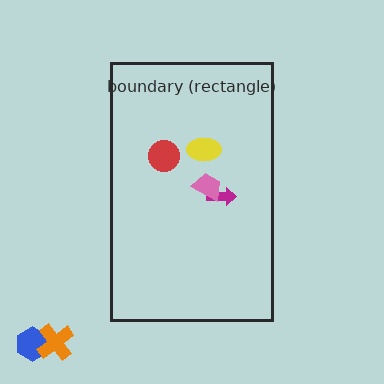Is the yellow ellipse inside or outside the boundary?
Inside.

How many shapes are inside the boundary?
4 inside, 2 outside.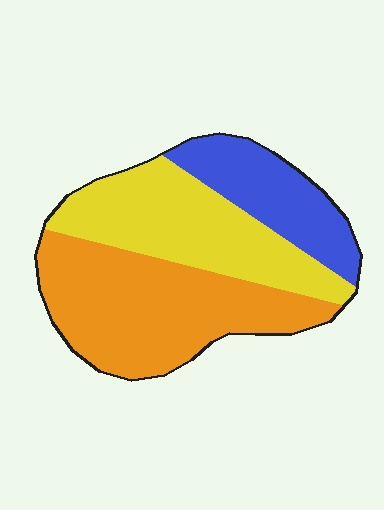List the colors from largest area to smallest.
From largest to smallest: orange, yellow, blue.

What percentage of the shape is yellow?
Yellow takes up about one third (1/3) of the shape.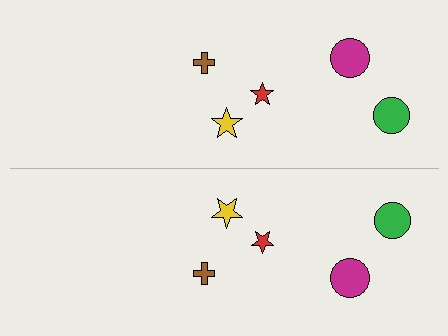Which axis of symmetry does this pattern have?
The pattern has a horizontal axis of symmetry running through the center of the image.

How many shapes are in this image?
There are 10 shapes in this image.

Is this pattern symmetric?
Yes, this pattern has bilateral (reflection) symmetry.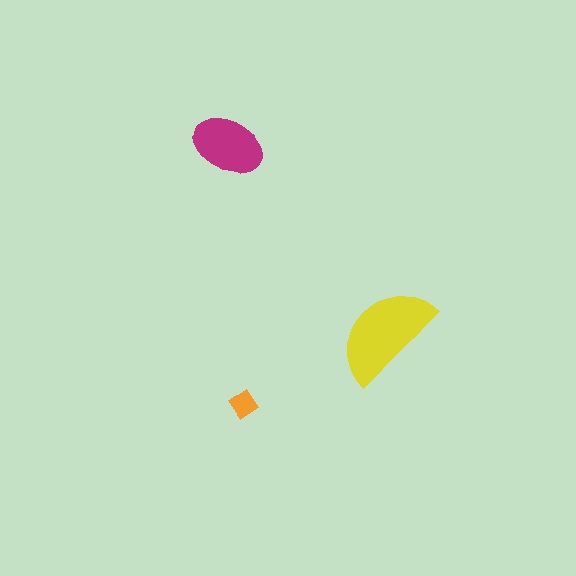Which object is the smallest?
The orange diamond.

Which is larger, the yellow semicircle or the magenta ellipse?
The yellow semicircle.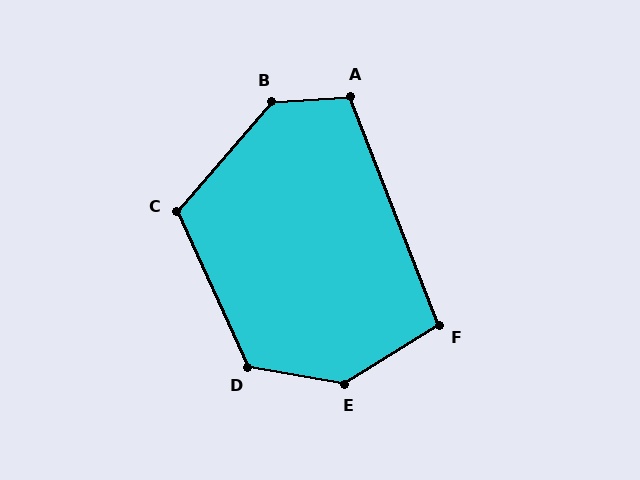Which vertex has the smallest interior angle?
F, at approximately 101 degrees.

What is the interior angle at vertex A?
Approximately 107 degrees (obtuse).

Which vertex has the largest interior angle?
E, at approximately 138 degrees.